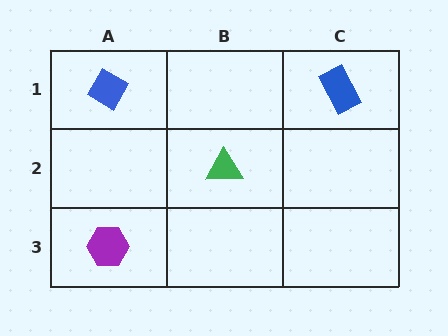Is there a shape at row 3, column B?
No, that cell is empty.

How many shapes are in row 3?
1 shape.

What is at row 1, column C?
A blue rectangle.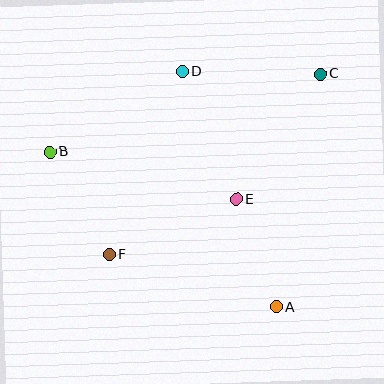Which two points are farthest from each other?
Points B and C are farthest from each other.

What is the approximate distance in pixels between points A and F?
The distance between A and F is approximately 175 pixels.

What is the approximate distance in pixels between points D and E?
The distance between D and E is approximately 139 pixels.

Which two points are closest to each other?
Points A and E are closest to each other.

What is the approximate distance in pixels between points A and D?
The distance between A and D is approximately 254 pixels.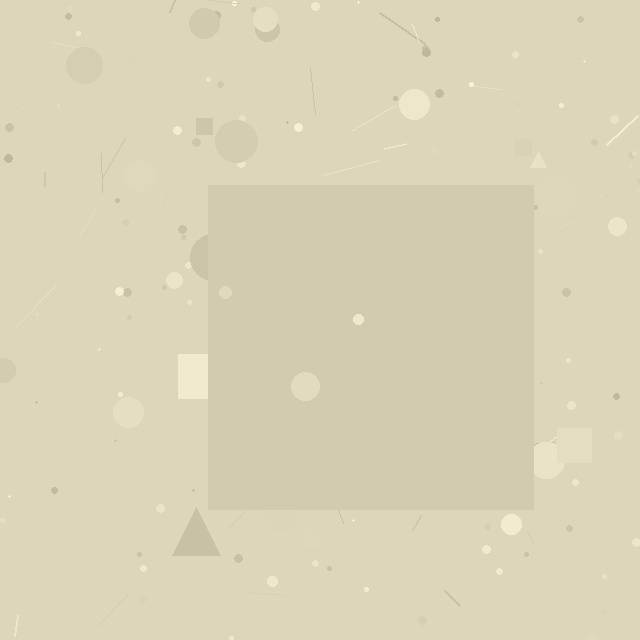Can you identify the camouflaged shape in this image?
The camouflaged shape is a square.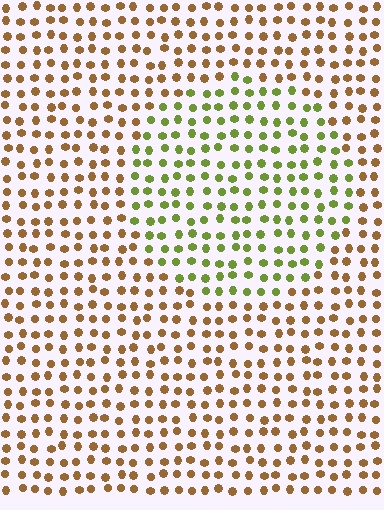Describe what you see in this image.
The image is filled with small brown elements in a uniform arrangement. A circle-shaped region is visible where the elements are tinted to a slightly different hue, forming a subtle color boundary.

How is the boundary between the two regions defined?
The boundary is defined purely by a slight shift in hue (about 54 degrees). Spacing, size, and orientation are identical on both sides.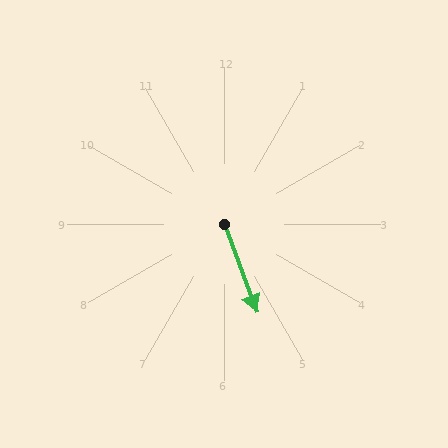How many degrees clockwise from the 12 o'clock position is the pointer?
Approximately 160 degrees.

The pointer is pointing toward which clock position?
Roughly 5 o'clock.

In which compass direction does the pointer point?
South.